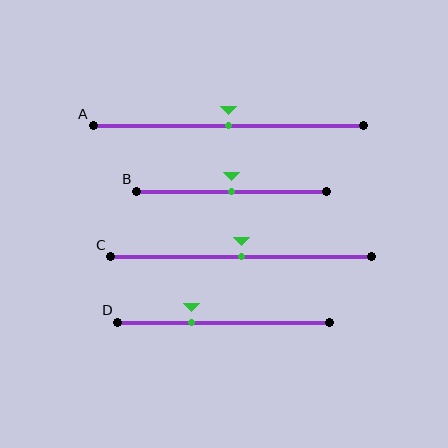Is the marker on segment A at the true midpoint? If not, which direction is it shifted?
Yes, the marker on segment A is at the true midpoint.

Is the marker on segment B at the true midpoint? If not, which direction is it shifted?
Yes, the marker on segment B is at the true midpoint.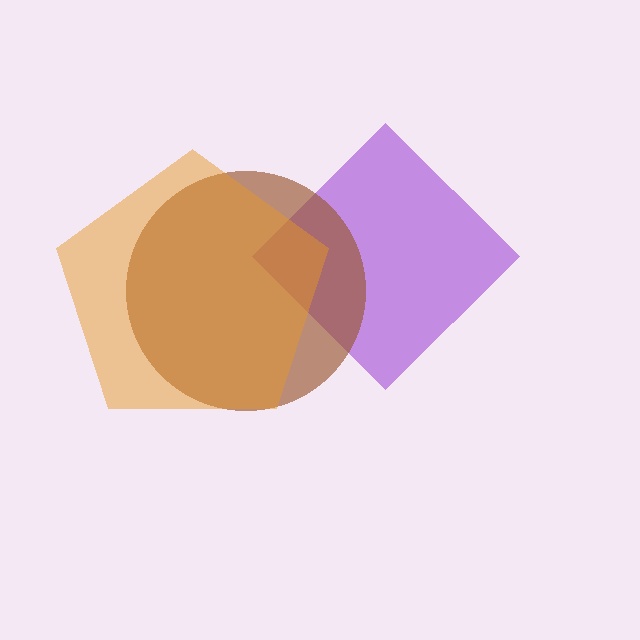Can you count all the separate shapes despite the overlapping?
Yes, there are 3 separate shapes.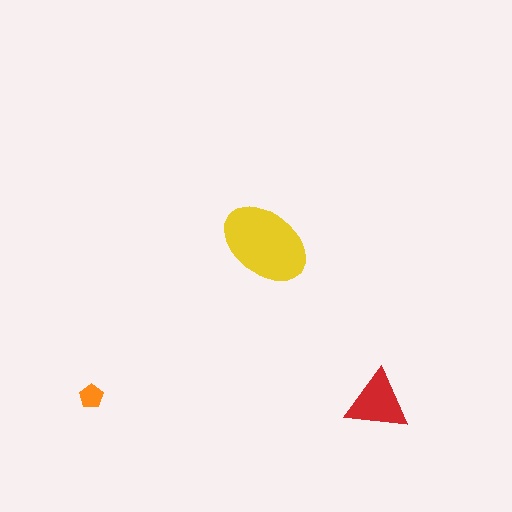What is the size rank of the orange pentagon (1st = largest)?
3rd.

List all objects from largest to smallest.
The yellow ellipse, the red triangle, the orange pentagon.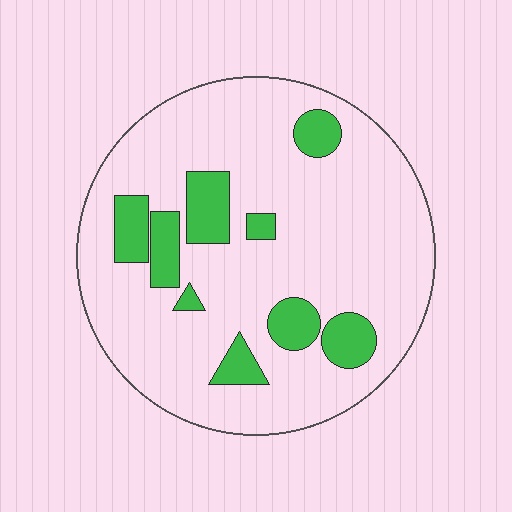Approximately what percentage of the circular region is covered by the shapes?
Approximately 15%.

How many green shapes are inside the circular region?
9.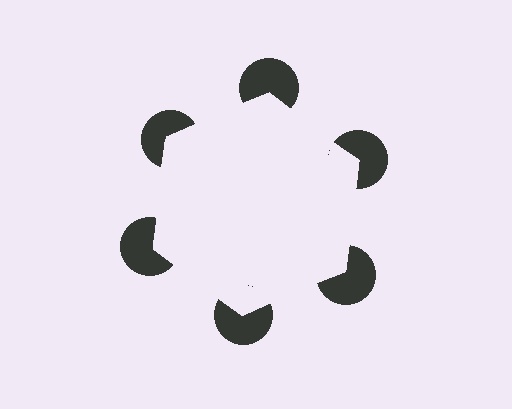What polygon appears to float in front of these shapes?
An illusory hexagon — its edges are inferred from the aligned wedge cuts in the pac-man discs, not physically drawn.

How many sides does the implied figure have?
6 sides.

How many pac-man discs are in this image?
There are 6 — one at each vertex of the illusory hexagon.